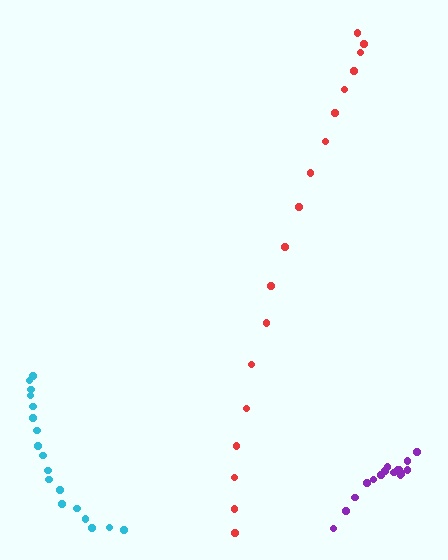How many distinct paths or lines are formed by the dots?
There are 3 distinct paths.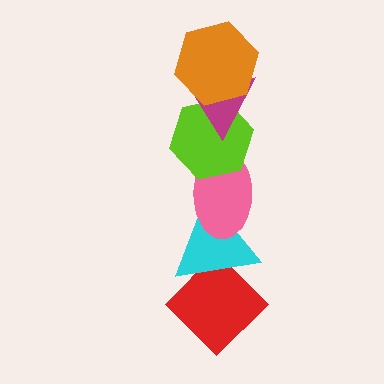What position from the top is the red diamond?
The red diamond is 6th from the top.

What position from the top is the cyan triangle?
The cyan triangle is 5th from the top.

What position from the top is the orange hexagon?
The orange hexagon is 1st from the top.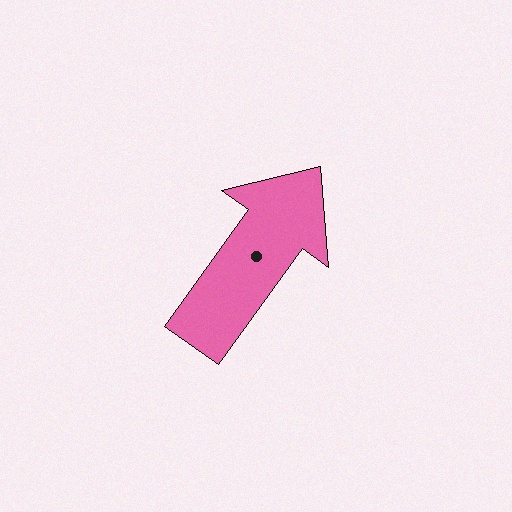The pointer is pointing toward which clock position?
Roughly 1 o'clock.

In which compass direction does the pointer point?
Northeast.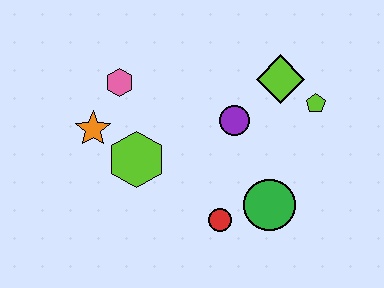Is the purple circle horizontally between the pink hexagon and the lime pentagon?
Yes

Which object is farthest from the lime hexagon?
The lime pentagon is farthest from the lime hexagon.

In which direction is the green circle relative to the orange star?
The green circle is to the right of the orange star.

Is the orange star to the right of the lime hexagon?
No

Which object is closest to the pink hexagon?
The orange star is closest to the pink hexagon.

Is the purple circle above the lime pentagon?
No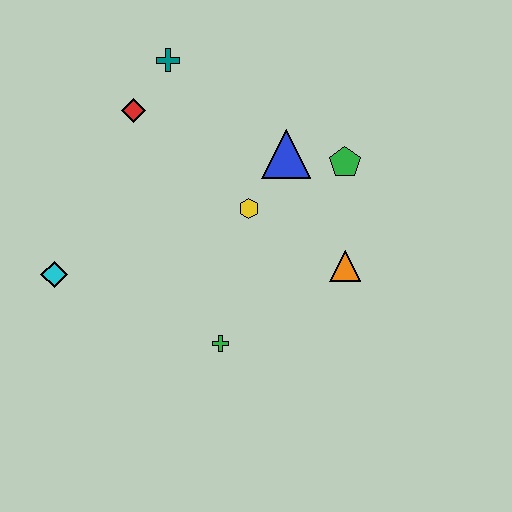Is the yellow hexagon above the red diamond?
No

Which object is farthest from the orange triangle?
The cyan diamond is farthest from the orange triangle.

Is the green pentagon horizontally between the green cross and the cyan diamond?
No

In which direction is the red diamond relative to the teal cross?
The red diamond is below the teal cross.